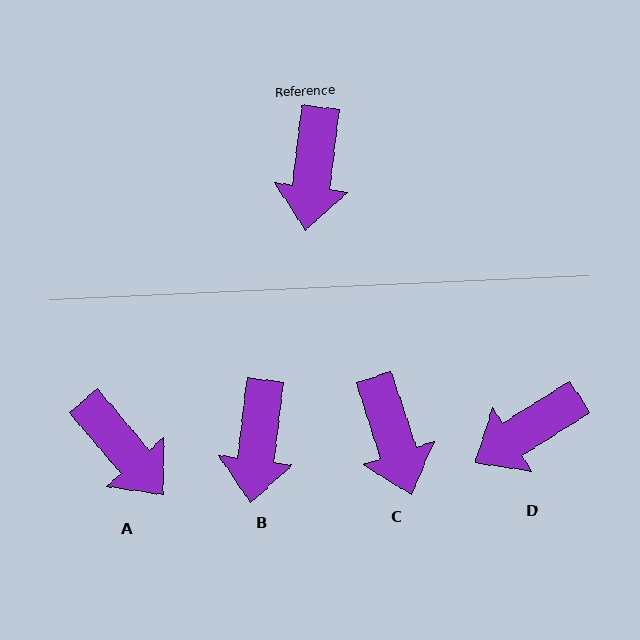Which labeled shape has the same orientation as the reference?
B.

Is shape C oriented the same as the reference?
No, it is off by about 25 degrees.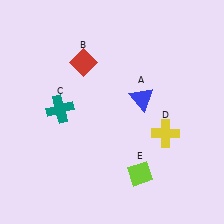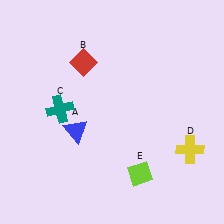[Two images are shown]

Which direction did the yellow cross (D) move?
The yellow cross (D) moved right.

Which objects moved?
The objects that moved are: the blue triangle (A), the yellow cross (D).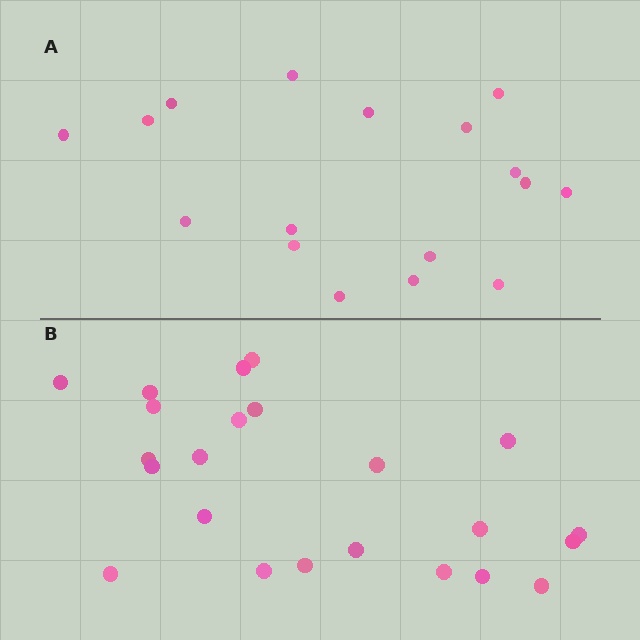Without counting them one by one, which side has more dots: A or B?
Region B (the bottom region) has more dots.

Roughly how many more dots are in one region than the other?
Region B has about 6 more dots than region A.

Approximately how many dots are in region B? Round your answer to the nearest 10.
About 20 dots. (The exact count is 23, which rounds to 20.)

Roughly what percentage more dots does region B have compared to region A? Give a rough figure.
About 35% more.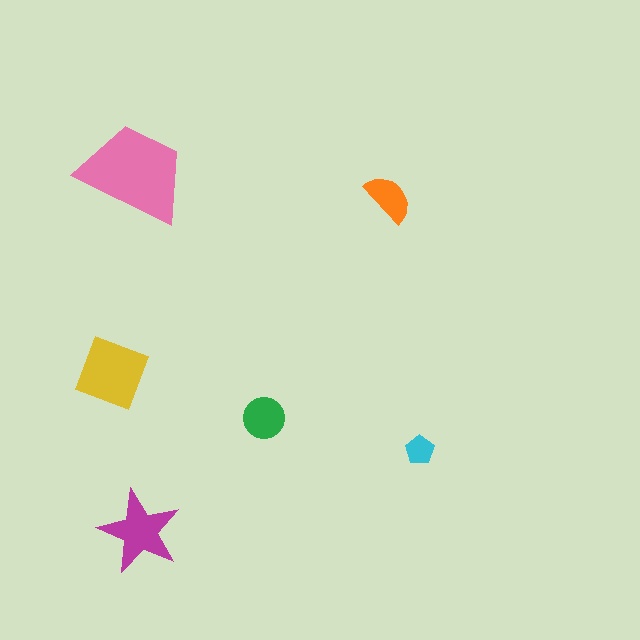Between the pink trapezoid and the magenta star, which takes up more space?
The pink trapezoid.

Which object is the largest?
The pink trapezoid.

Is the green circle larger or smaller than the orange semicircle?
Larger.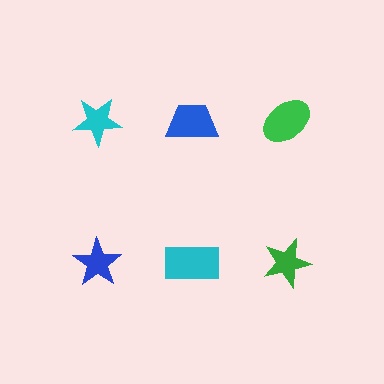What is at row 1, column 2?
A blue trapezoid.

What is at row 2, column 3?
A green star.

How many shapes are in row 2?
3 shapes.